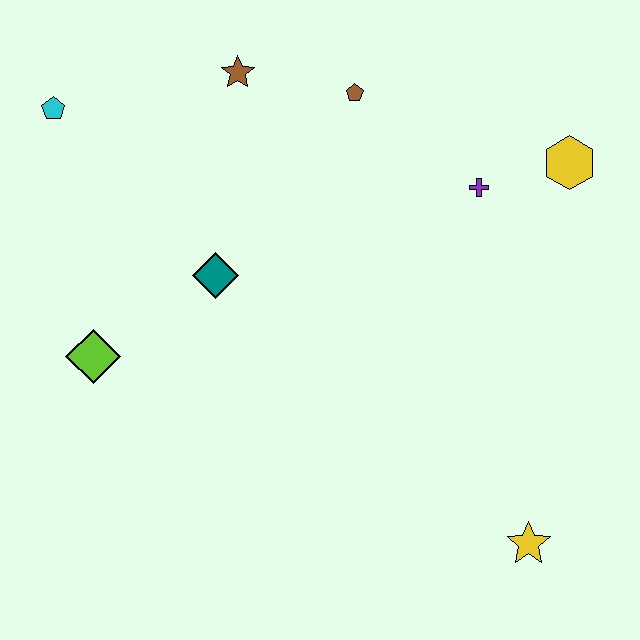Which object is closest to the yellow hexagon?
The purple cross is closest to the yellow hexagon.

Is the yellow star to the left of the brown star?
No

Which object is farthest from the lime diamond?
The yellow hexagon is farthest from the lime diamond.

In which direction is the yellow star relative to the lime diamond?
The yellow star is to the right of the lime diamond.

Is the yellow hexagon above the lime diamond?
Yes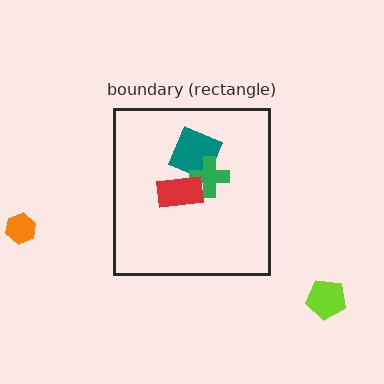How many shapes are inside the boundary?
3 inside, 2 outside.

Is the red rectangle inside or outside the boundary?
Inside.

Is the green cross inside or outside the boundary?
Inside.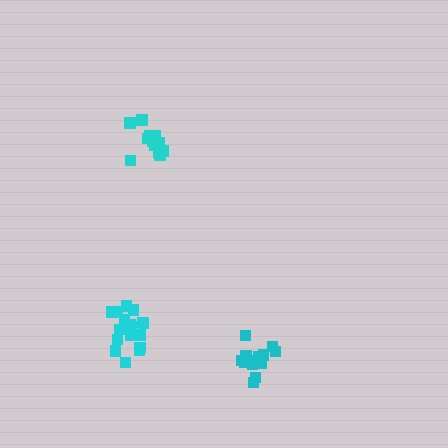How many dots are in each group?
Group 1: 17 dots, Group 2: 14 dots, Group 3: 14 dots (45 total).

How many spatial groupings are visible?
There are 3 spatial groupings.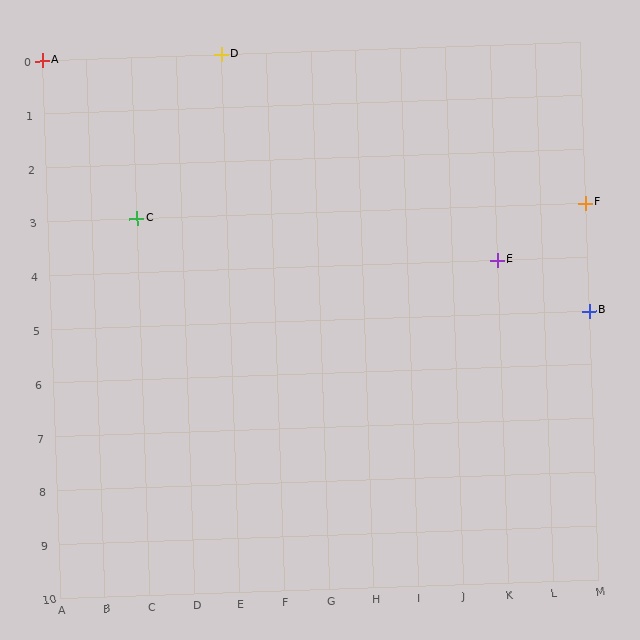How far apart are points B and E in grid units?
Points B and E are 2 columns and 1 row apart (about 2.2 grid units diagonally).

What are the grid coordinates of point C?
Point C is at grid coordinates (C, 3).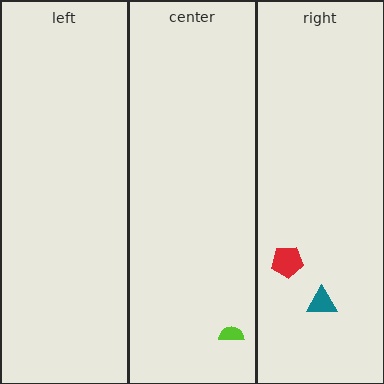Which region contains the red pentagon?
The right region.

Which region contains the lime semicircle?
The center region.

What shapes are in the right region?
The teal triangle, the red pentagon.